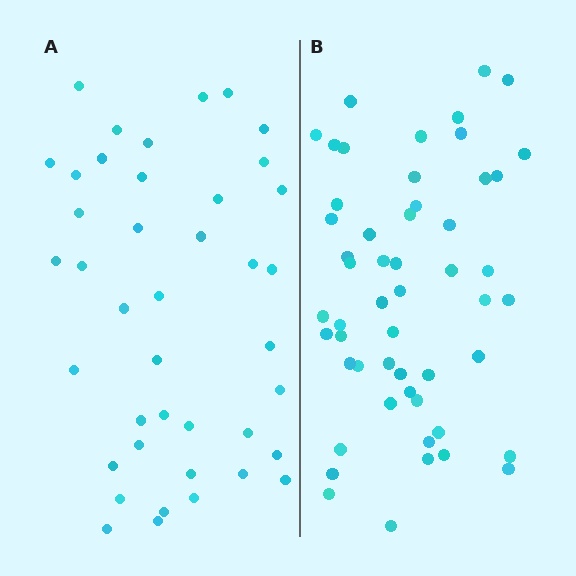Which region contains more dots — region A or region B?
Region B (the right region) has more dots.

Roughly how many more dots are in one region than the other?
Region B has roughly 12 or so more dots than region A.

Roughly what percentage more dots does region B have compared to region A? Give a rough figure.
About 30% more.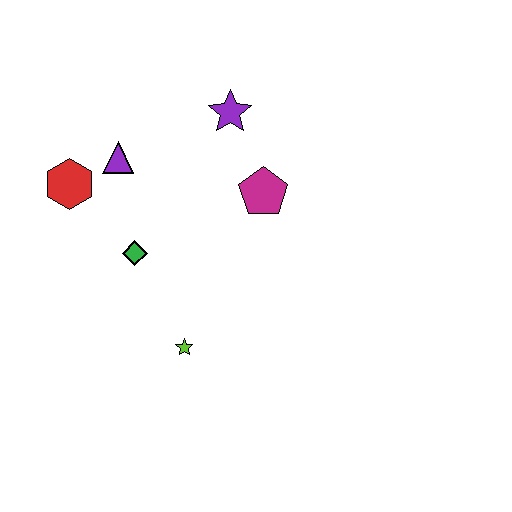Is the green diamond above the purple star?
No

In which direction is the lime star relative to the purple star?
The lime star is below the purple star.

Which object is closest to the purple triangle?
The red hexagon is closest to the purple triangle.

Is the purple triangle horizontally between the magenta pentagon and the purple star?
No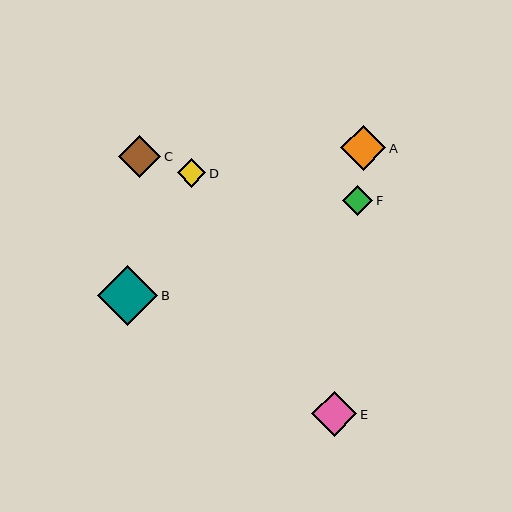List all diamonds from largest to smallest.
From largest to smallest: B, E, A, C, F, D.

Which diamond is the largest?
Diamond B is the largest with a size of approximately 60 pixels.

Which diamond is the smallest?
Diamond D is the smallest with a size of approximately 28 pixels.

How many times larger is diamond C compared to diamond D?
Diamond C is approximately 1.5 times the size of diamond D.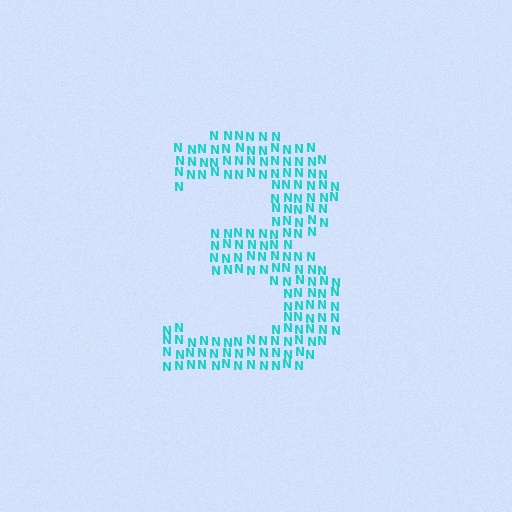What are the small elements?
The small elements are letter N's.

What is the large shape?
The large shape is the digit 3.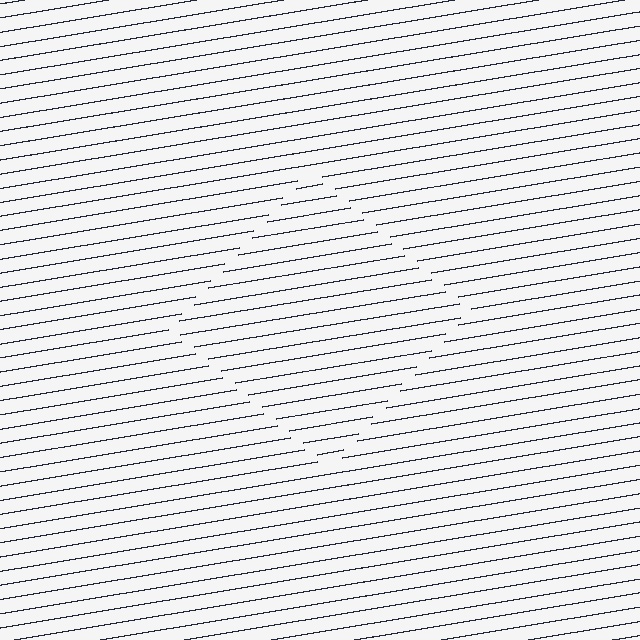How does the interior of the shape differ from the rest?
The interior of the shape contains the same grating, shifted by half a period — the contour is defined by the phase discontinuity where line-ends from the inner and outer gratings abut.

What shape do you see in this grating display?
An illusory square. The interior of the shape contains the same grating, shifted by half a period — the contour is defined by the phase discontinuity where line-ends from the inner and outer gratings abut.